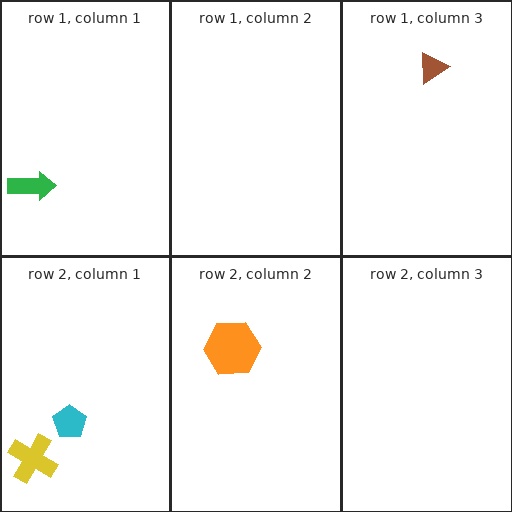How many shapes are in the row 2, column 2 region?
1.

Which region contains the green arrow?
The row 1, column 1 region.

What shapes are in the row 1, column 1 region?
The green arrow.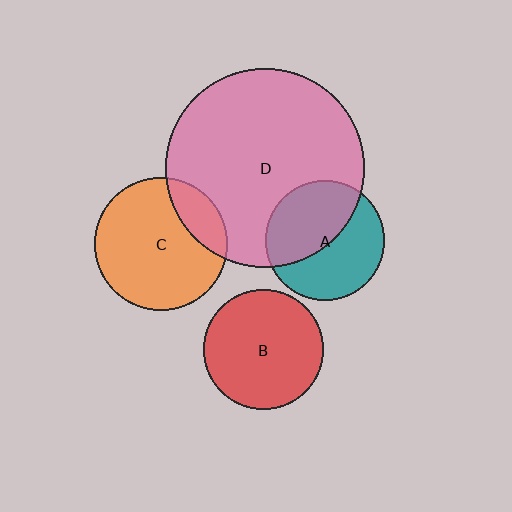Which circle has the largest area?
Circle D (pink).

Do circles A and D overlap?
Yes.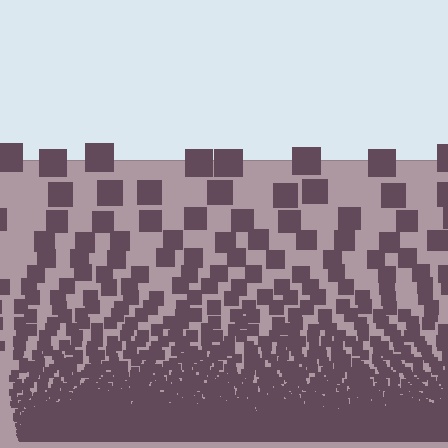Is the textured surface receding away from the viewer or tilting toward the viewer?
The surface appears to tilt toward the viewer. Texture elements get larger and sparser toward the top.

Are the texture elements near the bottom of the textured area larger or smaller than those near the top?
Smaller. The gradient is inverted — elements near the bottom are smaller and denser.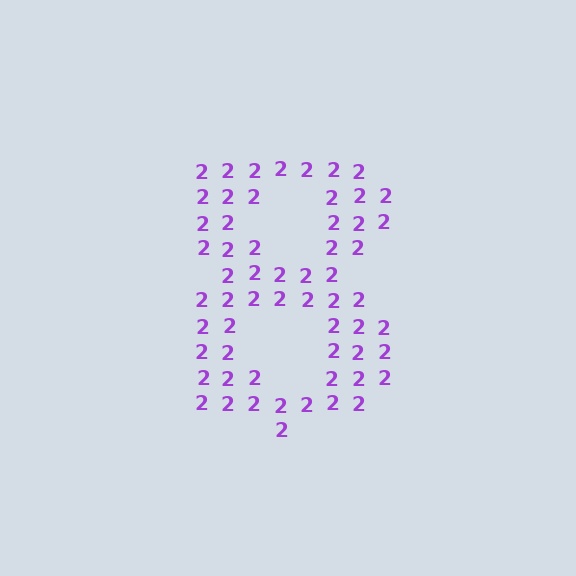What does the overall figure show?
The overall figure shows the digit 8.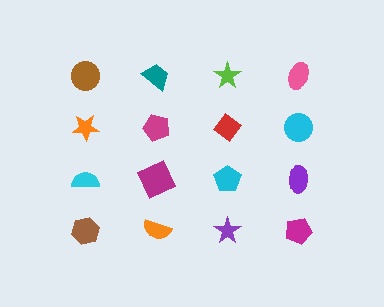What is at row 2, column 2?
A magenta pentagon.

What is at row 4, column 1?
A brown hexagon.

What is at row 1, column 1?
A brown circle.